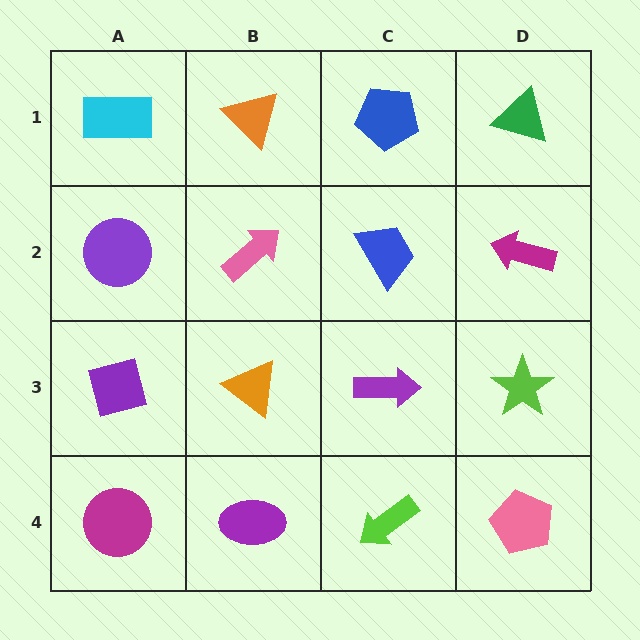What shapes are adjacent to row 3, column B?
A pink arrow (row 2, column B), a purple ellipse (row 4, column B), a purple diamond (row 3, column A), a purple arrow (row 3, column C).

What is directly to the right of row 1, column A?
An orange triangle.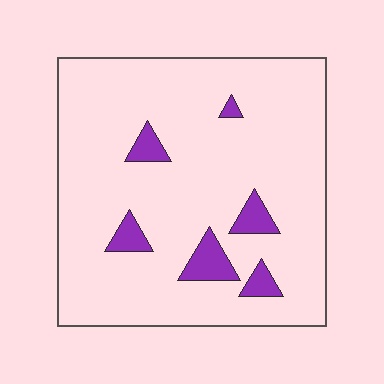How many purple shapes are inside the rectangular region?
6.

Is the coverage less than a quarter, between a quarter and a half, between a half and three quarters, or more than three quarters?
Less than a quarter.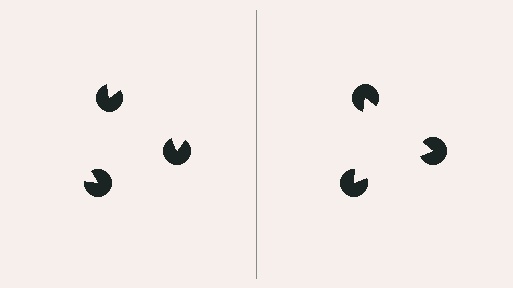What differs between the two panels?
The pac-man discs are positioned identically on both sides; only the wedge orientations differ. On the right they align to a triangle; on the left they are misaligned.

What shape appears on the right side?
An illusory triangle.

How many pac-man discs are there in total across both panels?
6 — 3 on each side.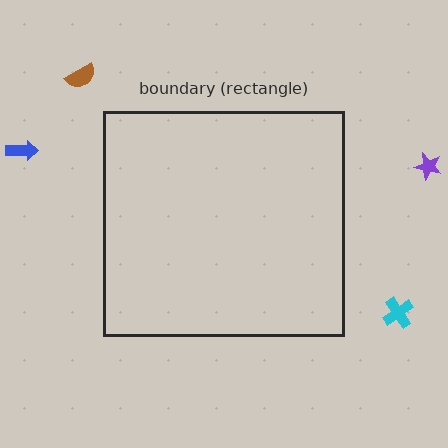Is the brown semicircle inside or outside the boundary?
Outside.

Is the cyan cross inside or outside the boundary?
Outside.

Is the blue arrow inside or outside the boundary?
Outside.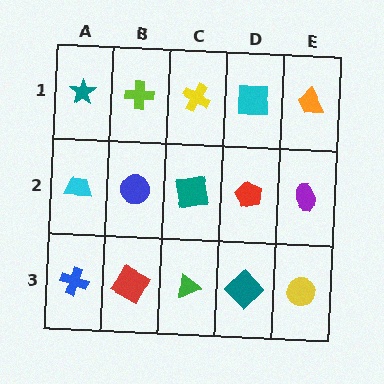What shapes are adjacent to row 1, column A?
A cyan trapezoid (row 2, column A), a lime cross (row 1, column B).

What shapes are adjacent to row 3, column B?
A blue circle (row 2, column B), a blue cross (row 3, column A), a green triangle (row 3, column C).